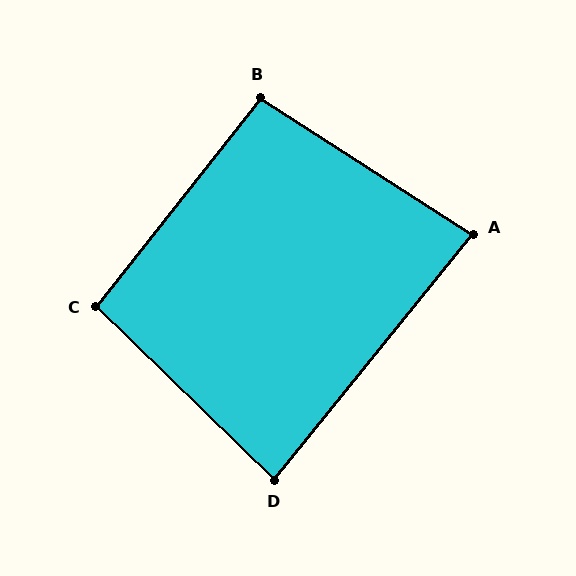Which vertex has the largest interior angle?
C, at approximately 96 degrees.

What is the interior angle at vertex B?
Approximately 95 degrees (obtuse).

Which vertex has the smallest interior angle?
A, at approximately 84 degrees.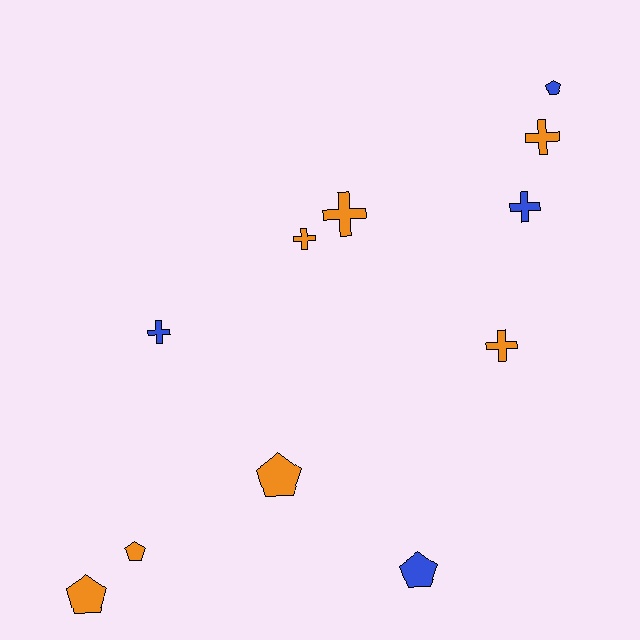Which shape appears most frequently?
Cross, with 6 objects.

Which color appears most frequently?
Orange, with 7 objects.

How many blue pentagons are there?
There are 2 blue pentagons.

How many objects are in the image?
There are 11 objects.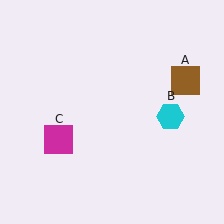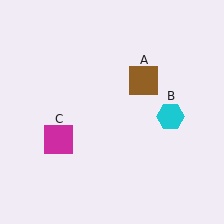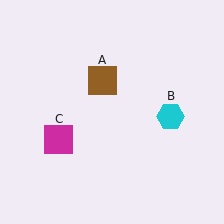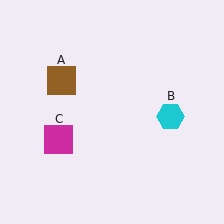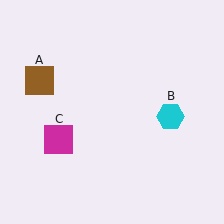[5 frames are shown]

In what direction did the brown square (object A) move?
The brown square (object A) moved left.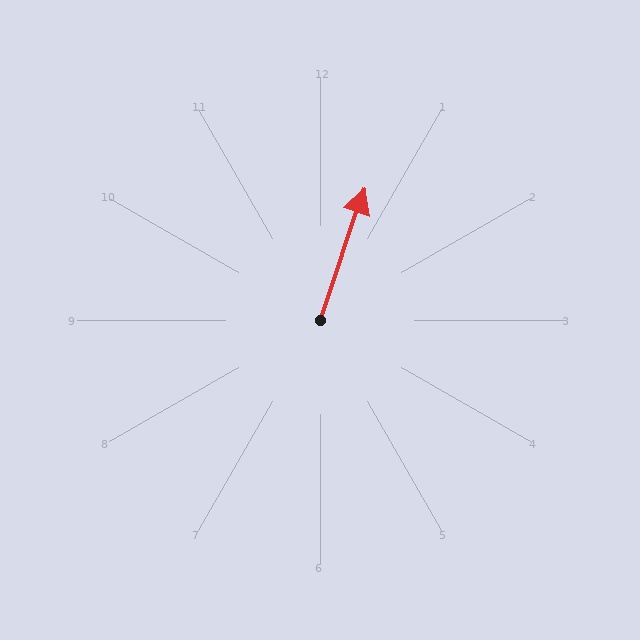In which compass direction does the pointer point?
North.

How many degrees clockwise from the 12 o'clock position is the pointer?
Approximately 19 degrees.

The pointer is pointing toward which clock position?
Roughly 1 o'clock.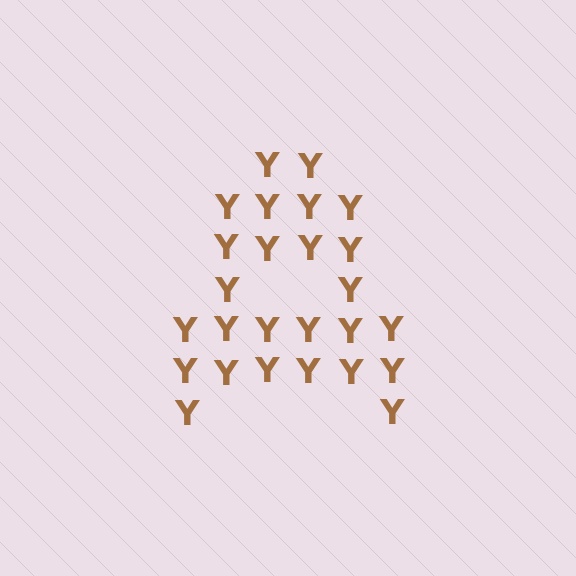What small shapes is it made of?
It is made of small letter Y's.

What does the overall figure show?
The overall figure shows the letter A.